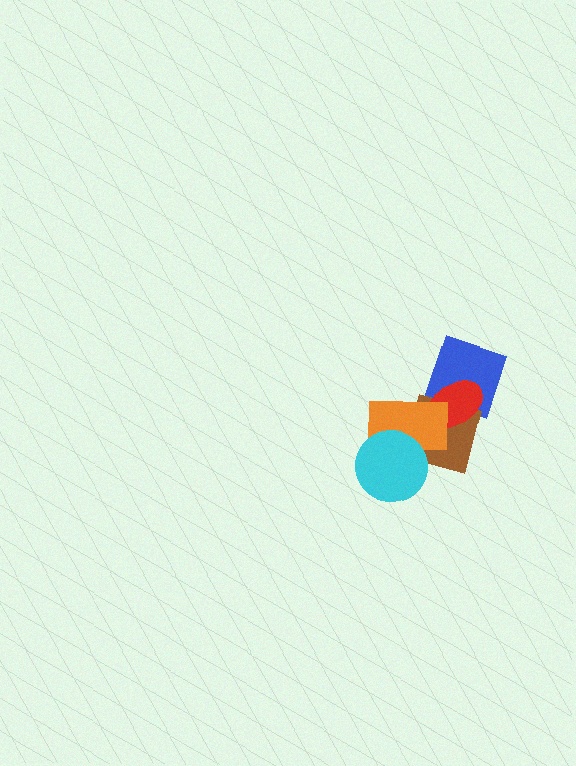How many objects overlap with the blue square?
1 object overlaps with the blue square.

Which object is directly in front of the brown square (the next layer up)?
The red ellipse is directly in front of the brown square.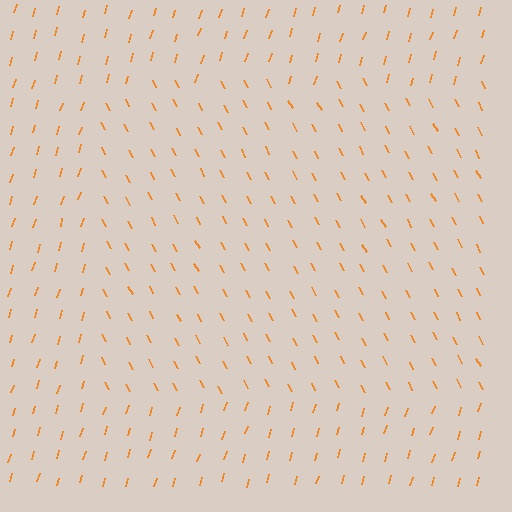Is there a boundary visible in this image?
Yes, there is a texture boundary formed by a change in line orientation.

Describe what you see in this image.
The image is filled with small orange line segments. A rectangle region in the image has lines oriented differently from the surrounding lines, creating a visible texture boundary.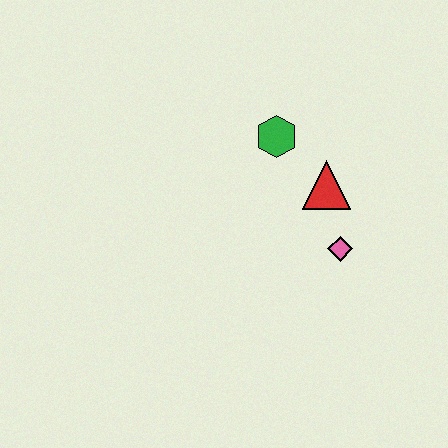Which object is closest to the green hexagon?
The red triangle is closest to the green hexagon.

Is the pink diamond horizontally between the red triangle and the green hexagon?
No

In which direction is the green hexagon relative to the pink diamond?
The green hexagon is above the pink diamond.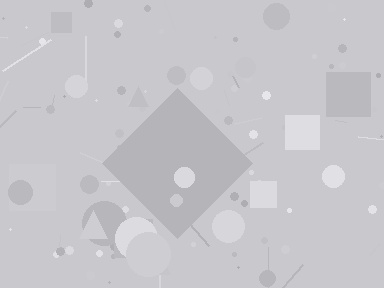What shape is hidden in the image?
A diamond is hidden in the image.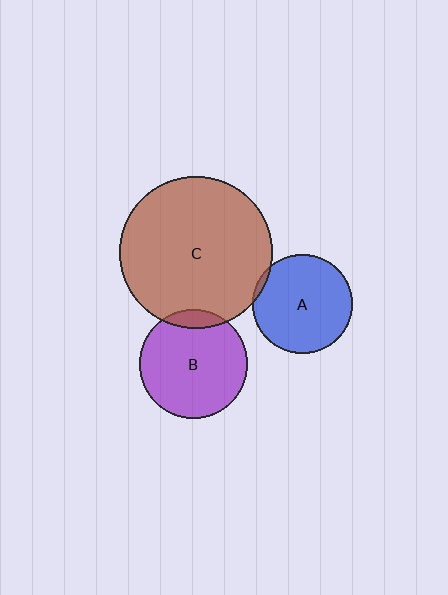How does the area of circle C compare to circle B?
Approximately 2.0 times.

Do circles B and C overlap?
Yes.